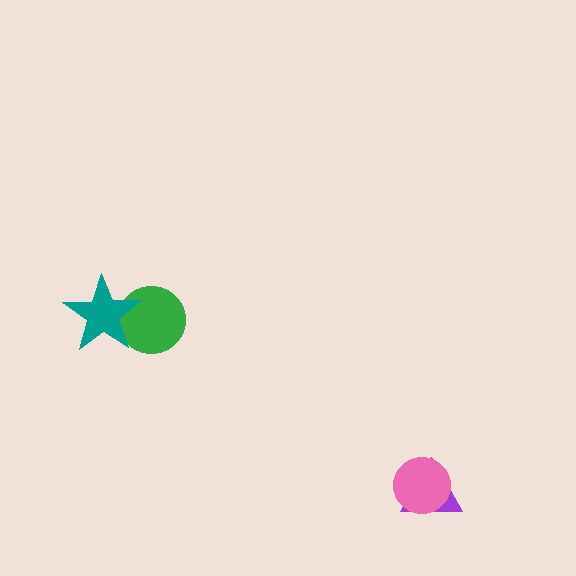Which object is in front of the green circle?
The teal star is in front of the green circle.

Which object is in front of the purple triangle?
The pink circle is in front of the purple triangle.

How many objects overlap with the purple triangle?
1 object overlaps with the purple triangle.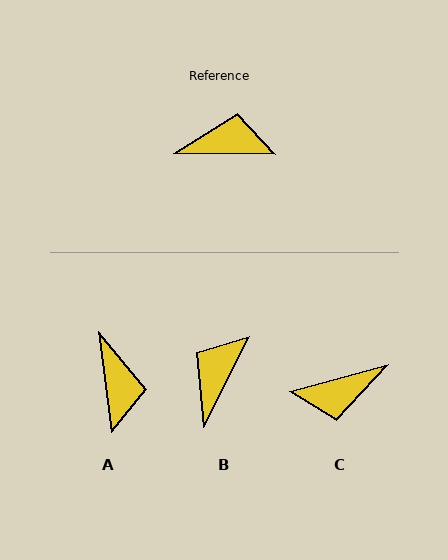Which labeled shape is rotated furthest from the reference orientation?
C, about 164 degrees away.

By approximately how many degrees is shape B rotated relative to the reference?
Approximately 63 degrees counter-clockwise.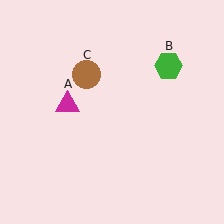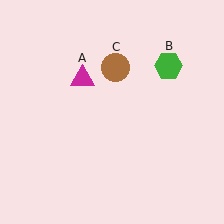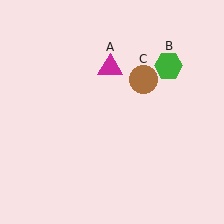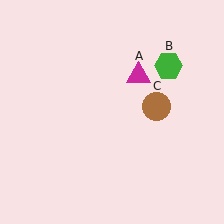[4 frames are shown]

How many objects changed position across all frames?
2 objects changed position: magenta triangle (object A), brown circle (object C).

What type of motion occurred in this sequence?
The magenta triangle (object A), brown circle (object C) rotated clockwise around the center of the scene.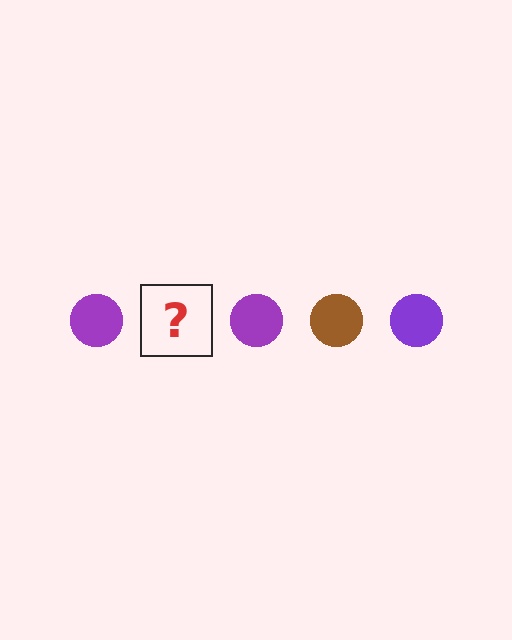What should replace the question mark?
The question mark should be replaced with a brown circle.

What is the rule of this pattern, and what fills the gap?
The rule is that the pattern cycles through purple, brown circles. The gap should be filled with a brown circle.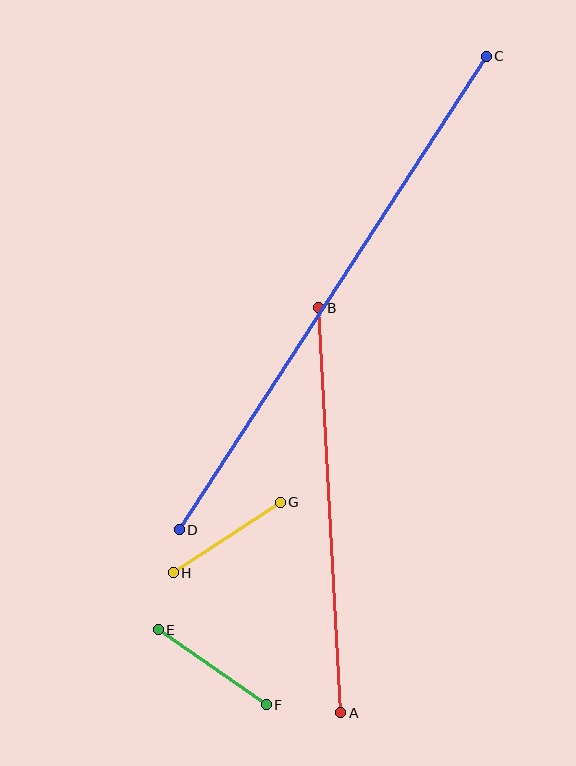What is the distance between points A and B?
The distance is approximately 405 pixels.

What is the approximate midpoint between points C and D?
The midpoint is at approximately (333, 293) pixels.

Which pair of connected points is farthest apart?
Points C and D are farthest apart.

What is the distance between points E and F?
The distance is approximately 131 pixels.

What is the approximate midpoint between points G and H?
The midpoint is at approximately (227, 537) pixels.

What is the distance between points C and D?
The distance is approximately 565 pixels.